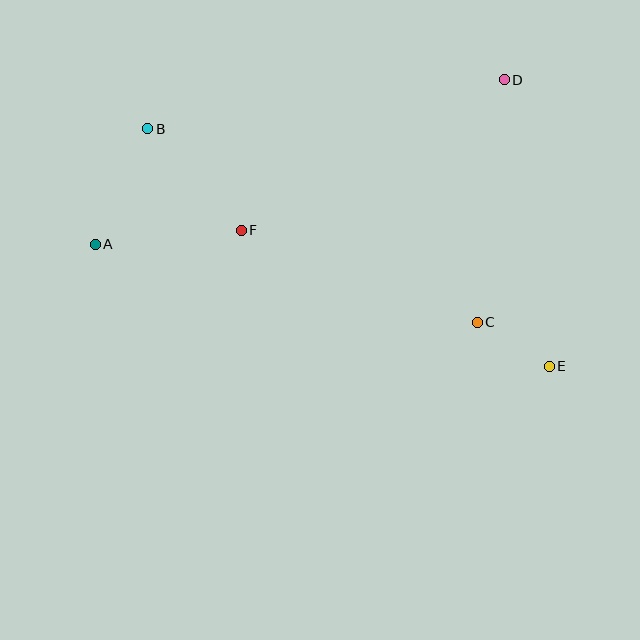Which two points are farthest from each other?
Points A and E are farthest from each other.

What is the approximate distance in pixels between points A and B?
The distance between A and B is approximately 127 pixels.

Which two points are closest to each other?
Points C and E are closest to each other.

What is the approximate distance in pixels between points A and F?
The distance between A and F is approximately 147 pixels.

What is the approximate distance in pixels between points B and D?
The distance between B and D is approximately 360 pixels.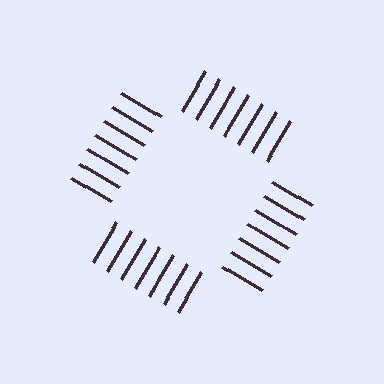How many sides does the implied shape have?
4 sides — the line-ends trace a square.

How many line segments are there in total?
28 — 7 along each of the 4 edges.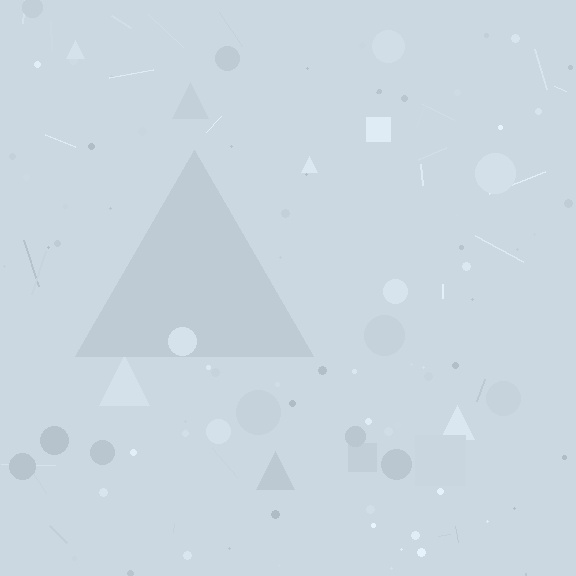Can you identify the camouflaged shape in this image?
The camouflaged shape is a triangle.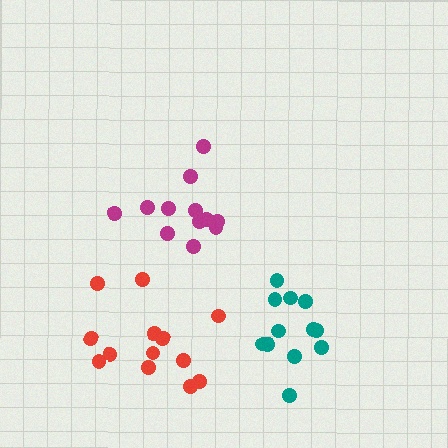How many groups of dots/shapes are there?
There are 3 groups.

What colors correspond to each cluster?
The clusters are colored: magenta, teal, red.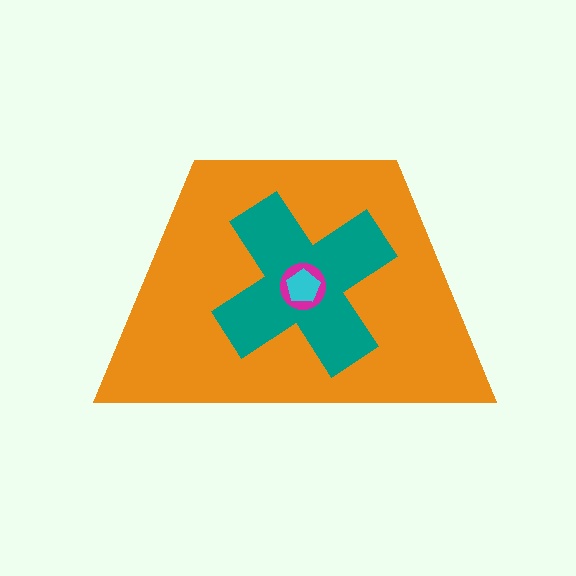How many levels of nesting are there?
4.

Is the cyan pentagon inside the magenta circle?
Yes.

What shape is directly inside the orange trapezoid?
The teal cross.